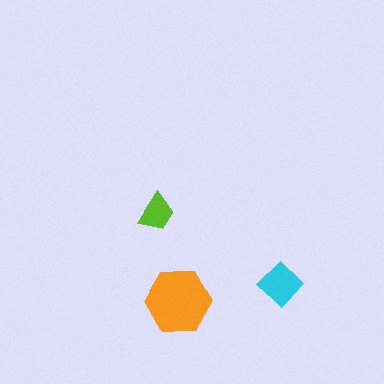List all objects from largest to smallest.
The orange hexagon, the cyan diamond, the lime trapezoid.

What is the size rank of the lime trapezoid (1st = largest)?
3rd.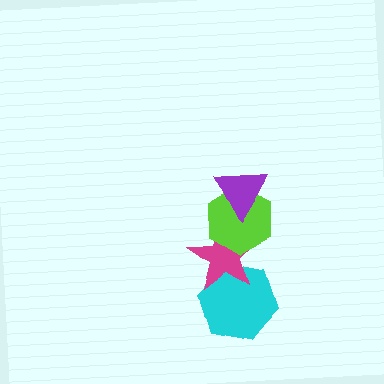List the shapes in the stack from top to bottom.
From top to bottom: the purple triangle, the lime hexagon, the magenta star, the cyan hexagon.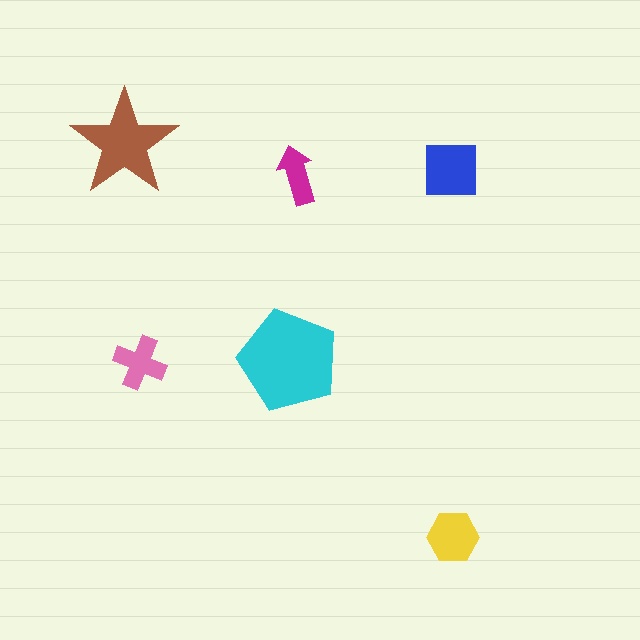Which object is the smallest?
The magenta arrow.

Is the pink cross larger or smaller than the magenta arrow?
Larger.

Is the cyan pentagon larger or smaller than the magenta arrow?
Larger.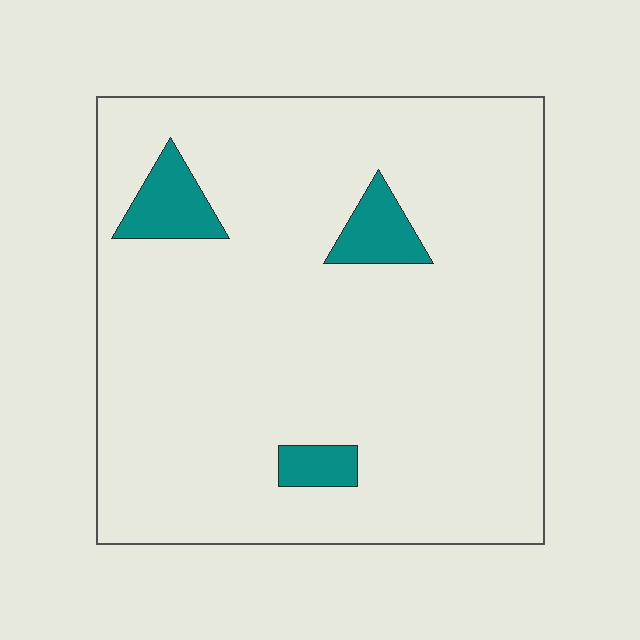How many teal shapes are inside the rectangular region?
3.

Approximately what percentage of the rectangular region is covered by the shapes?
Approximately 5%.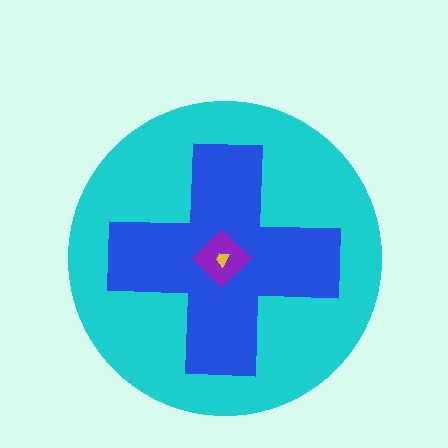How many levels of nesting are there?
4.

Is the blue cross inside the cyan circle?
Yes.